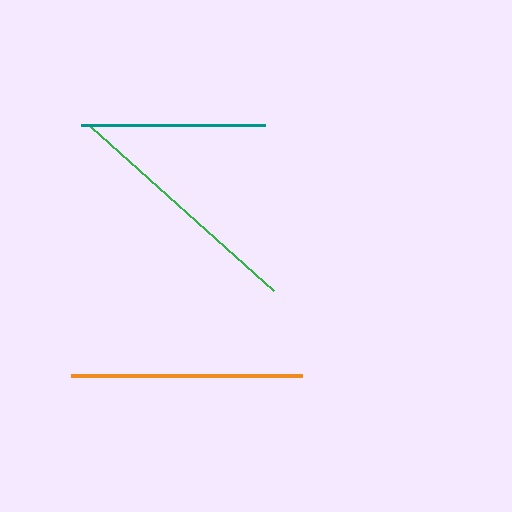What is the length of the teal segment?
The teal segment is approximately 184 pixels long.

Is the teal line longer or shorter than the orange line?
The orange line is longer than the teal line.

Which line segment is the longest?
The green line is the longest at approximately 246 pixels.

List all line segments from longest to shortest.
From longest to shortest: green, orange, teal.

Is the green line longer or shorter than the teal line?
The green line is longer than the teal line.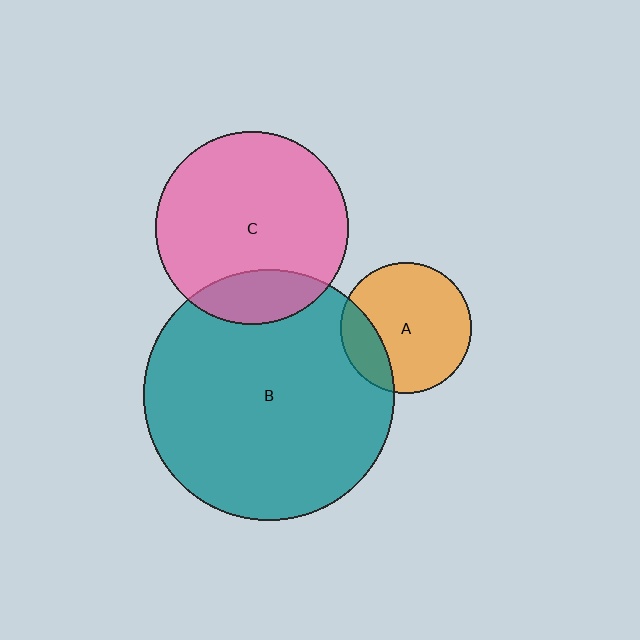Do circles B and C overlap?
Yes.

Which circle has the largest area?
Circle B (teal).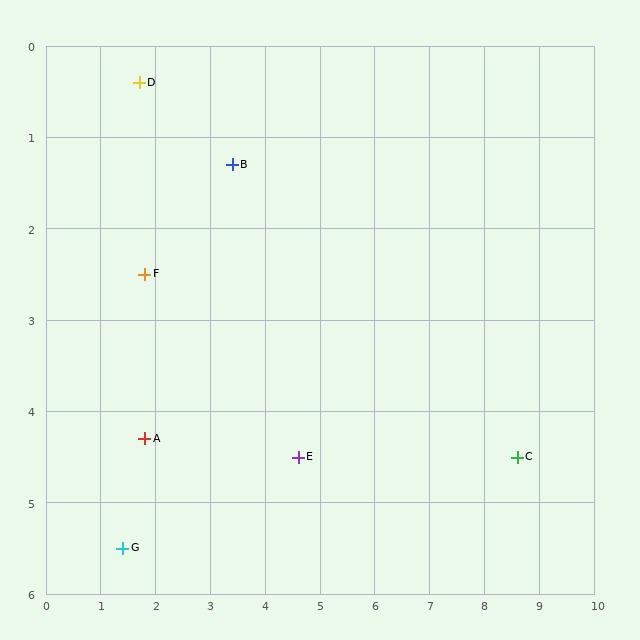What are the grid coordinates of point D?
Point D is at approximately (1.7, 0.4).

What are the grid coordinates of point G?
Point G is at approximately (1.4, 5.5).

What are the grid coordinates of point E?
Point E is at approximately (4.6, 4.5).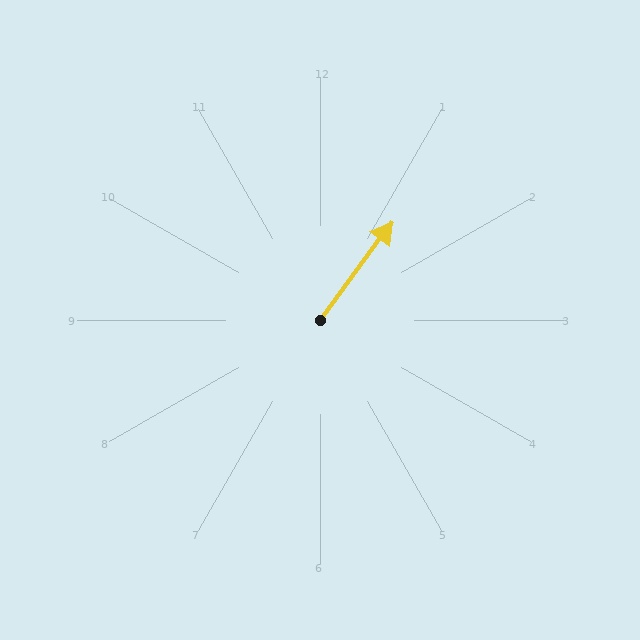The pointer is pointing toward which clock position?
Roughly 1 o'clock.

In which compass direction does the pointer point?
Northeast.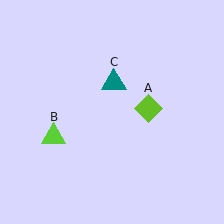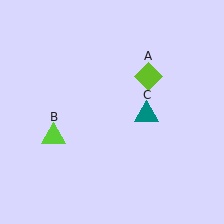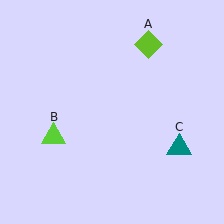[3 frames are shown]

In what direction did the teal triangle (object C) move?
The teal triangle (object C) moved down and to the right.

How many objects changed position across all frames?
2 objects changed position: lime diamond (object A), teal triangle (object C).